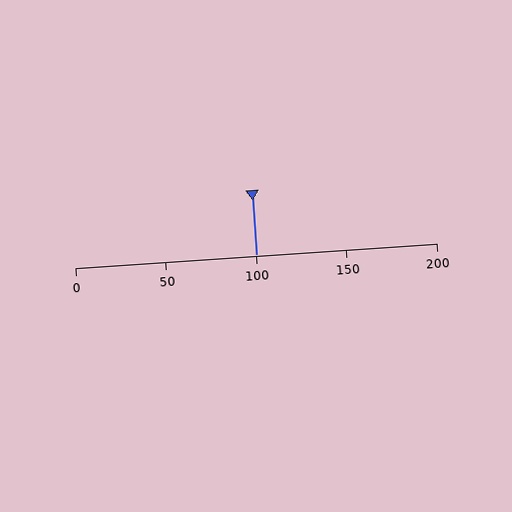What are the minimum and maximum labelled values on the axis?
The axis runs from 0 to 200.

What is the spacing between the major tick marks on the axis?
The major ticks are spaced 50 apart.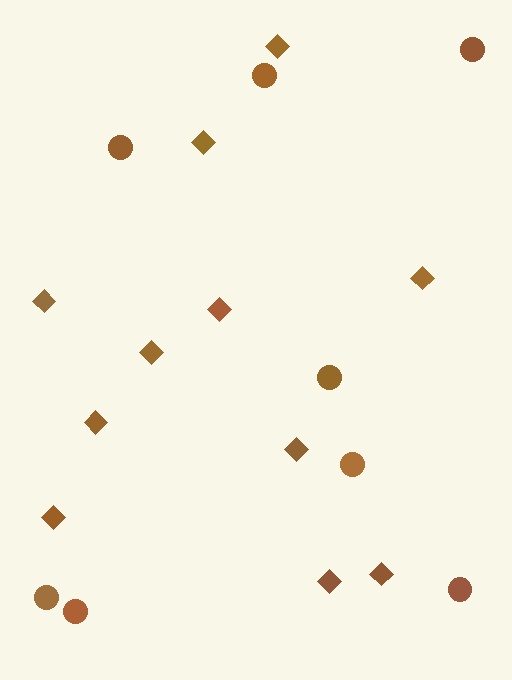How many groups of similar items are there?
There are 2 groups: one group of diamonds (11) and one group of circles (8).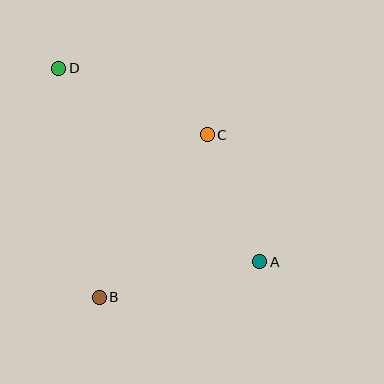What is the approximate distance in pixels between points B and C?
The distance between B and C is approximately 195 pixels.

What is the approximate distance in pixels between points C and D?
The distance between C and D is approximately 162 pixels.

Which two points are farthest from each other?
Points A and D are farthest from each other.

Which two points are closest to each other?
Points A and C are closest to each other.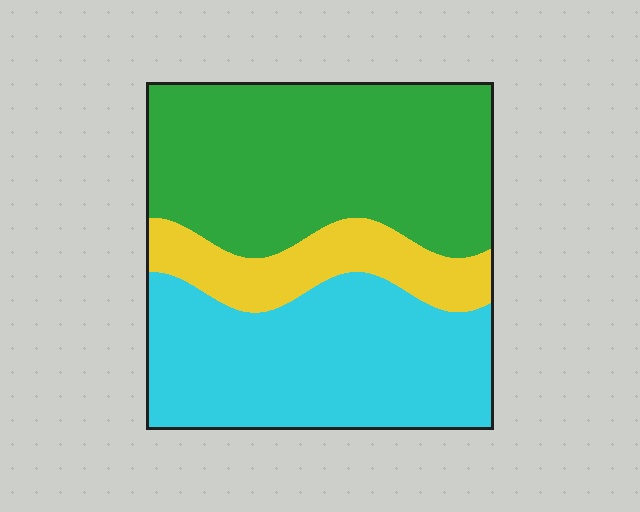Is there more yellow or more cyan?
Cyan.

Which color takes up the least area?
Yellow, at roughly 15%.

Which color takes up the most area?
Green, at roughly 45%.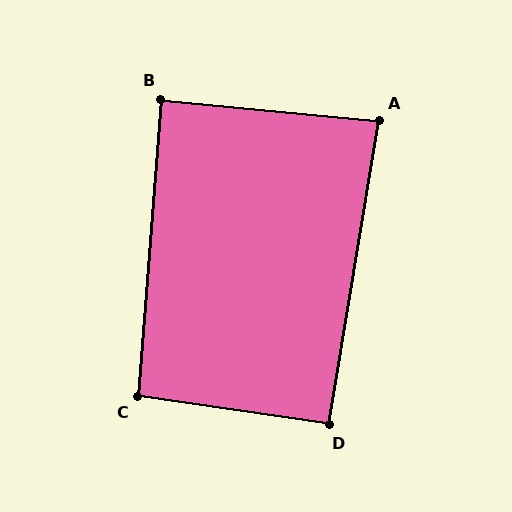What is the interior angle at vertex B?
Approximately 89 degrees (approximately right).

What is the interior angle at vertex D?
Approximately 91 degrees (approximately right).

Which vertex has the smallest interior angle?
A, at approximately 86 degrees.